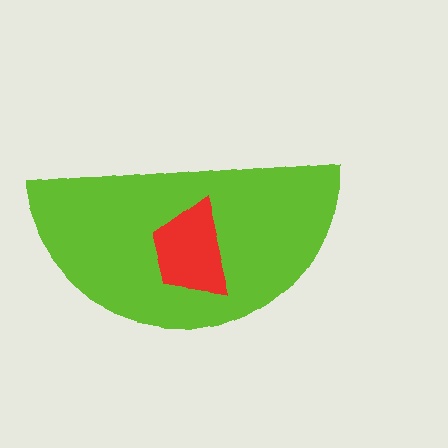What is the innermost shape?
The red trapezoid.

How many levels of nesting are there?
2.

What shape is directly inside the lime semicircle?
The red trapezoid.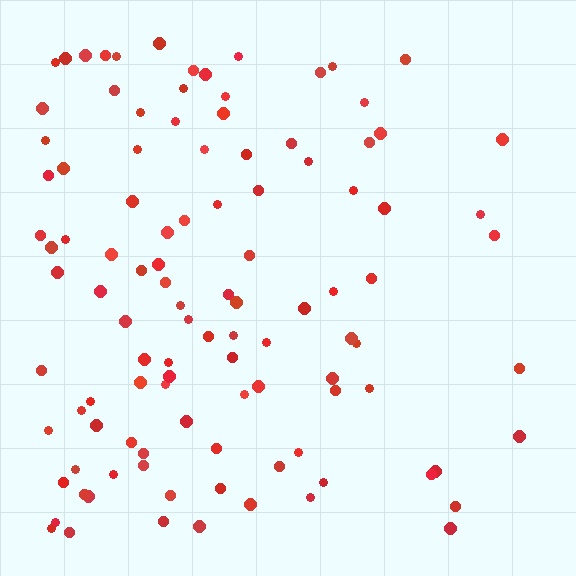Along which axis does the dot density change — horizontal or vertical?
Horizontal.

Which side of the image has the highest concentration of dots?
The left.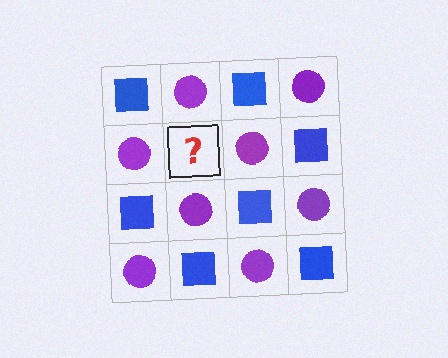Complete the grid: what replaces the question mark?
The question mark should be replaced with a blue square.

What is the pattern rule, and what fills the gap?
The rule is that it alternates blue square and purple circle in a checkerboard pattern. The gap should be filled with a blue square.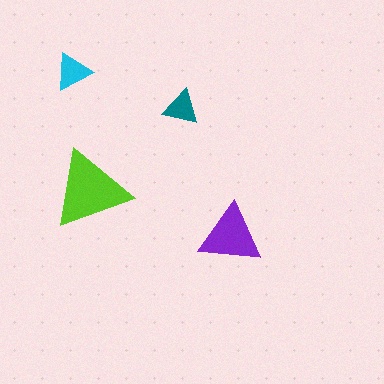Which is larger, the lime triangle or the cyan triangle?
The lime one.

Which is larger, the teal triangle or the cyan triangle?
The cyan one.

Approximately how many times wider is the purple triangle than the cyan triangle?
About 1.5 times wider.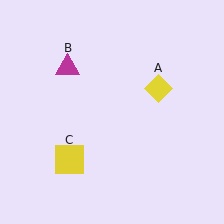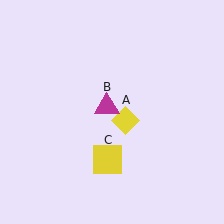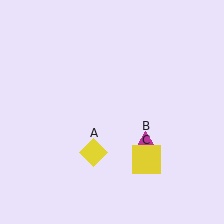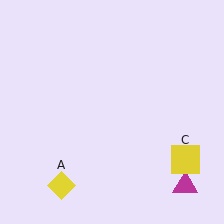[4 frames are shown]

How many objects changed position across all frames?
3 objects changed position: yellow diamond (object A), magenta triangle (object B), yellow square (object C).